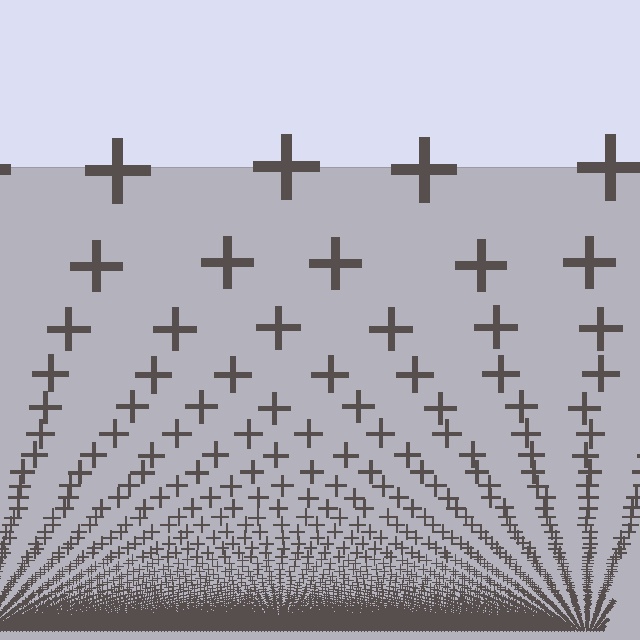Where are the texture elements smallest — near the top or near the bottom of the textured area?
Near the bottom.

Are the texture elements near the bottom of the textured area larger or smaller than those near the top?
Smaller. The gradient is inverted — elements near the bottom are smaller and denser.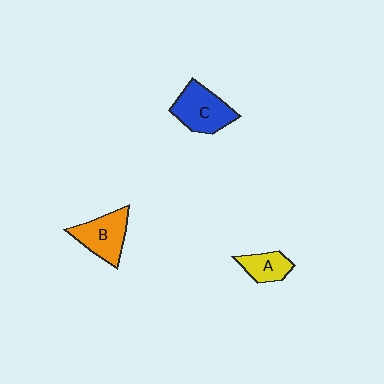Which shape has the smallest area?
Shape A (yellow).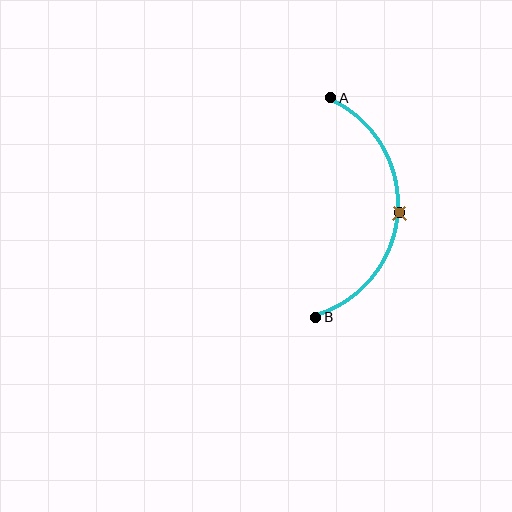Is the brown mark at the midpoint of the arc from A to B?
Yes. The brown mark lies on the arc at equal arc-length from both A and B — it is the arc midpoint.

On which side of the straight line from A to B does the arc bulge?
The arc bulges to the right of the straight line connecting A and B.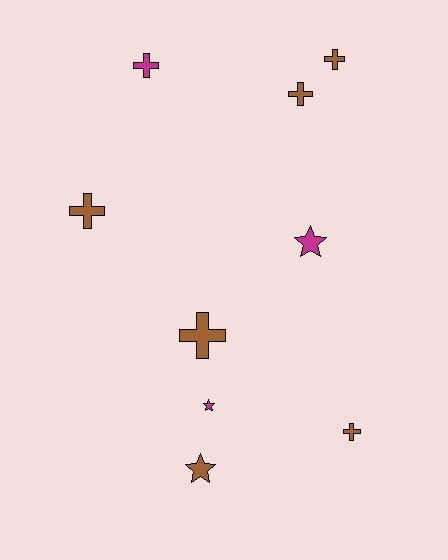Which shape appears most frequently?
Cross, with 6 objects.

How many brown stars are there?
There is 1 brown star.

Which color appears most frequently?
Brown, with 6 objects.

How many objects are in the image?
There are 9 objects.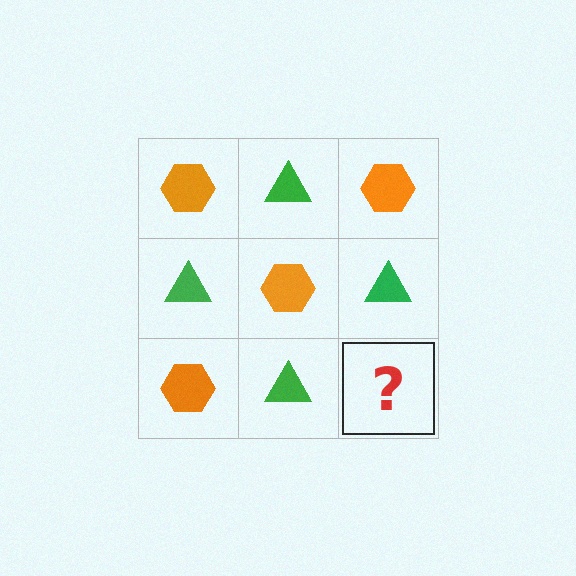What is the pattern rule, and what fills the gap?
The rule is that it alternates orange hexagon and green triangle in a checkerboard pattern. The gap should be filled with an orange hexagon.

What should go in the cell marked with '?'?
The missing cell should contain an orange hexagon.